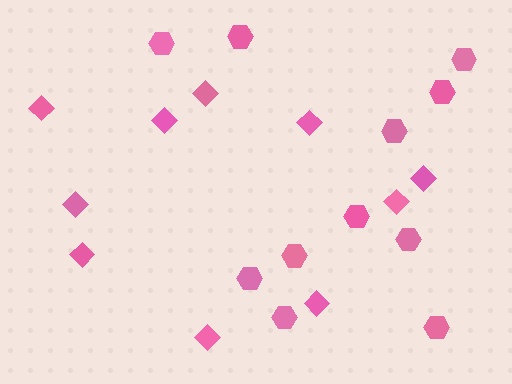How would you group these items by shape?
There are 2 groups: one group of hexagons (11) and one group of diamonds (10).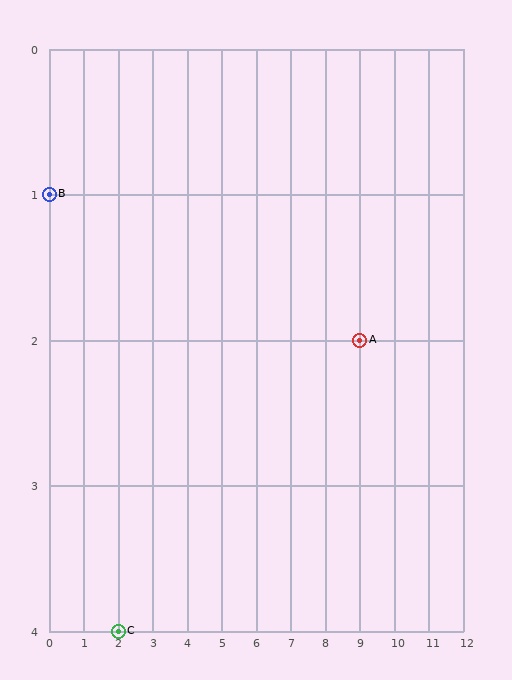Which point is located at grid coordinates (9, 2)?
Point A is at (9, 2).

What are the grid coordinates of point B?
Point B is at grid coordinates (0, 1).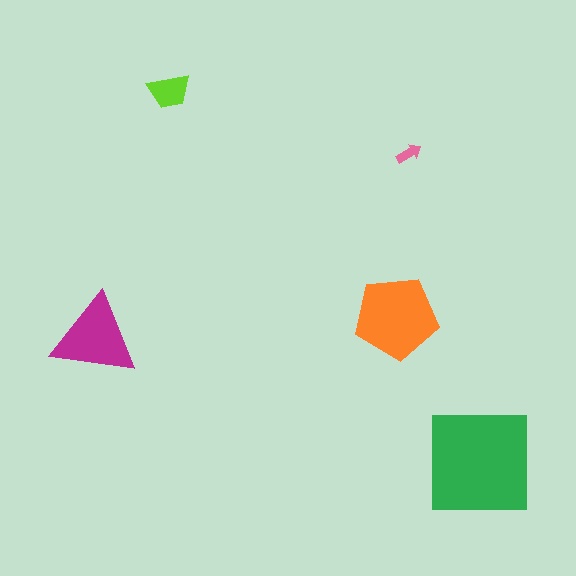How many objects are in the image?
There are 5 objects in the image.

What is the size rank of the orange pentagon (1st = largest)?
2nd.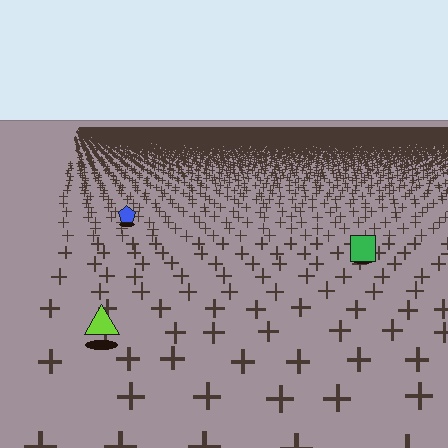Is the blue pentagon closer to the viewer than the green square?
No. The green square is closer — you can tell from the texture gradient: the ground texture is coarser near it.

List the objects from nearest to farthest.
From nearest to farthest: the lime triangle, the green square, the blue pentagon.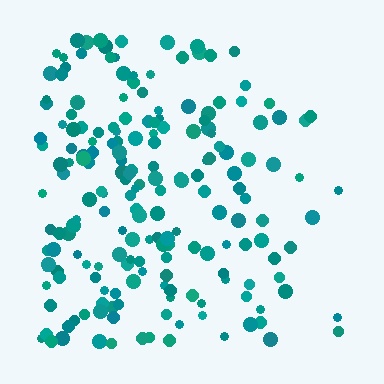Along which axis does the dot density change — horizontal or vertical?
Horizontal.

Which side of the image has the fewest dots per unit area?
The right.